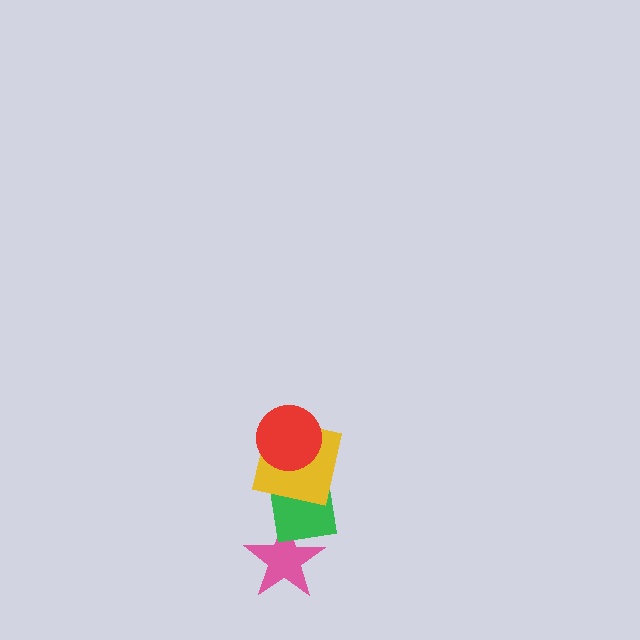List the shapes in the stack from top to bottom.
From top to bottom: the red circle, the yellow square, the green square, the pink star.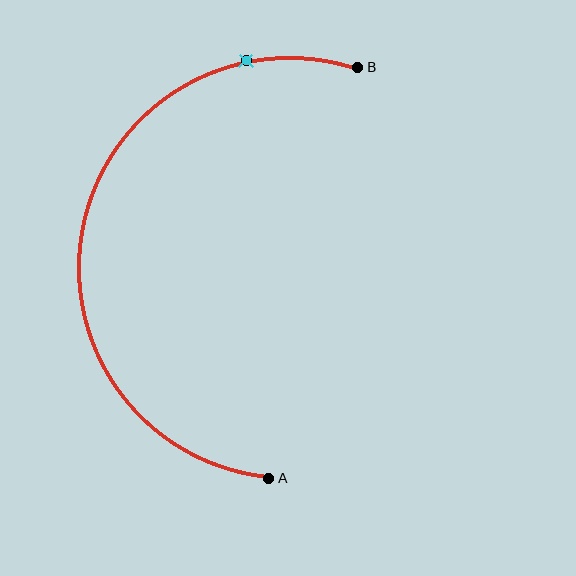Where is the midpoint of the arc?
The arc midpoint is the point on the curve farthest from the straight line joining A and B. It sits to the left of that line.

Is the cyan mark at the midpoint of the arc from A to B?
No. The cyan mark lies on the arc but is closer to endpoint B. The arc midpoint would be at the point on the curve equidistant along the arc from both A and B.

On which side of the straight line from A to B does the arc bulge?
The arc bulges to the left of the straight line connecting A and B.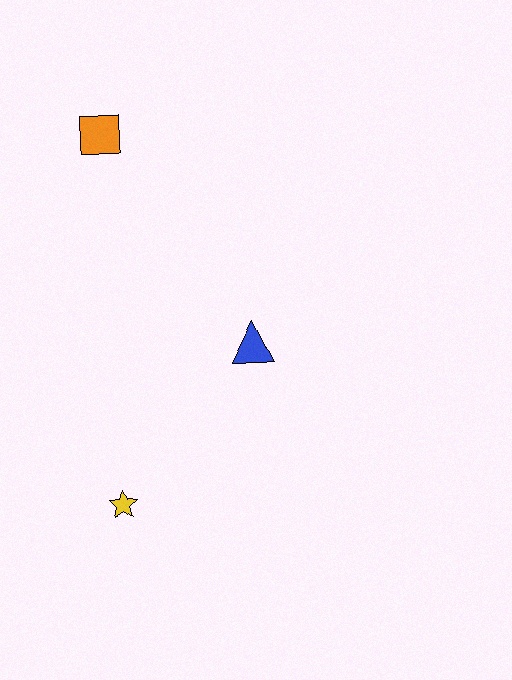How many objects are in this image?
There are 3 objects.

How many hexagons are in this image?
There are no hexagons.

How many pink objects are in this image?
There are no pink objects.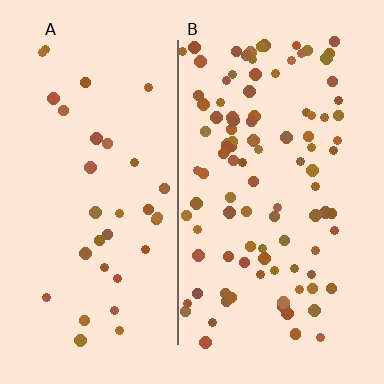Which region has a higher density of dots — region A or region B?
B (the right).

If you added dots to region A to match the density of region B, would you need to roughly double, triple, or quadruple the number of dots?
Approximately triple.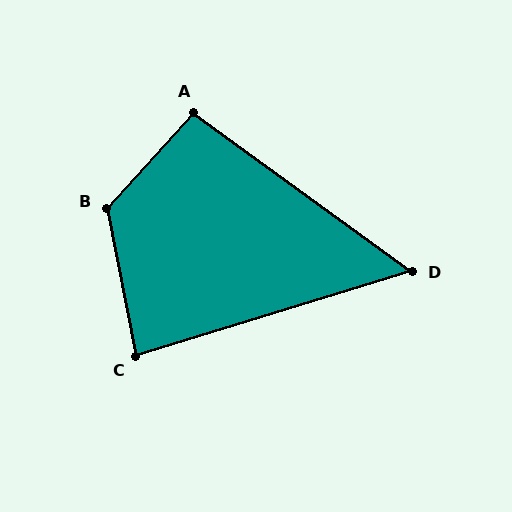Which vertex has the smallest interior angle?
D, at approximately 53 degrees.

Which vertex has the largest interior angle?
B, at approximately 127 degrees.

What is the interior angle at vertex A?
Approximately 96 degrees (obtuse).